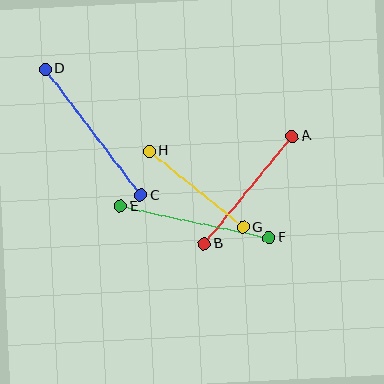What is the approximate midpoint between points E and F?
The midpoint is at approximately (195, 222) pixels.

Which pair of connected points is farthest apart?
Points C and D are farthest apart.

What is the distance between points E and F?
The distance is approximately 152 pixels.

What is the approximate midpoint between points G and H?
The midpoint is at approximately (196, 189) pixels.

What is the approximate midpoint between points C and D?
The midpoint is at approximately (93, 132) pixels.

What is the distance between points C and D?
The distance is approximately 158 pixels.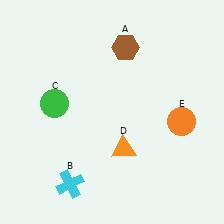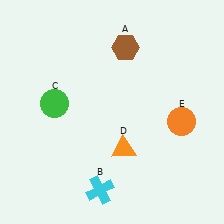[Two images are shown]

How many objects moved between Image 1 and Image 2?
1 object moved between the two images.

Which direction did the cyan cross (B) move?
The cyan cross (B) moved right.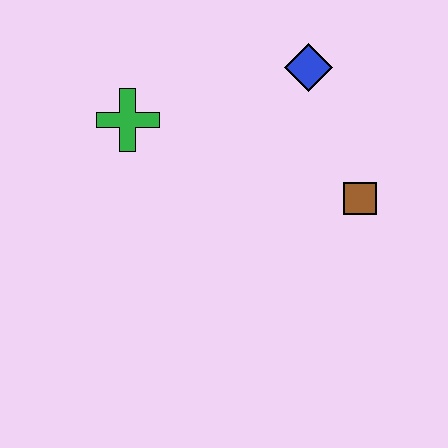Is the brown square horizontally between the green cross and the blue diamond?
No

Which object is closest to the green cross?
The blue diamond is closest to the green cross.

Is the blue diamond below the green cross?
No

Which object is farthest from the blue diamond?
The green cross is farthest from the blue diamond.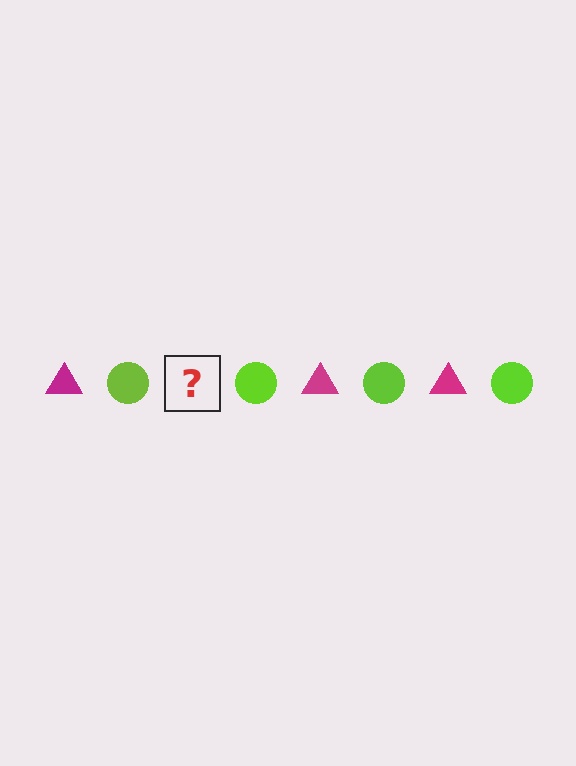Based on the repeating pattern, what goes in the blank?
The blank should be a magenta triangle.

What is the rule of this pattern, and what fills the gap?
The rule is that the pattern alternates between magenta triangle and lime circle. The gap should be filled with a magenta triangle.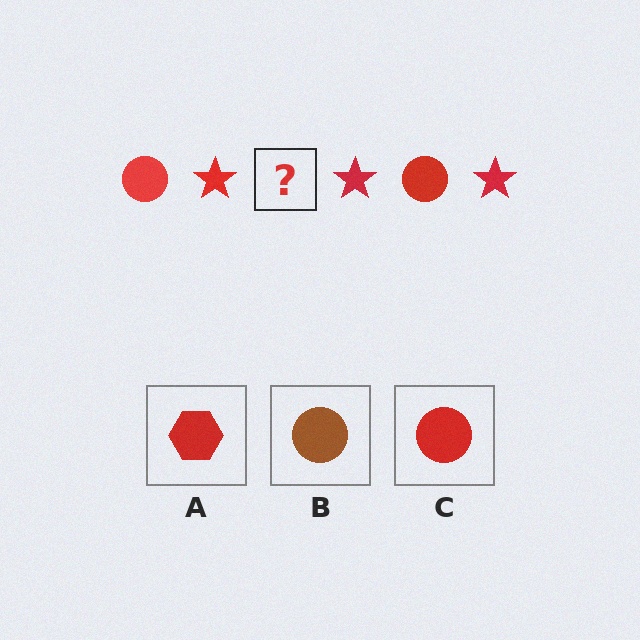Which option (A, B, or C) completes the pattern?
C.